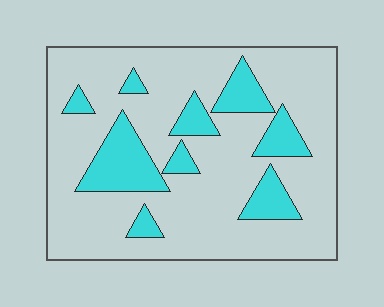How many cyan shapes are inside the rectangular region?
9.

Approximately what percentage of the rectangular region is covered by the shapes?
Approximately 20%.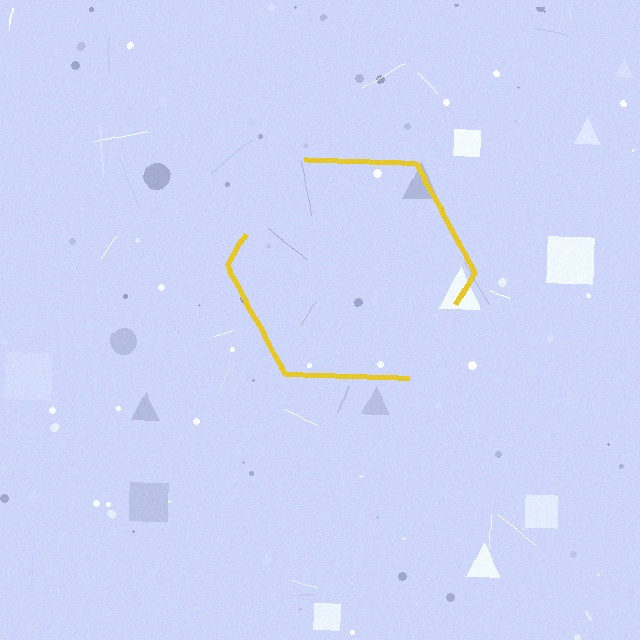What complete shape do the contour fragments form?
The contour fragments form a hexagon.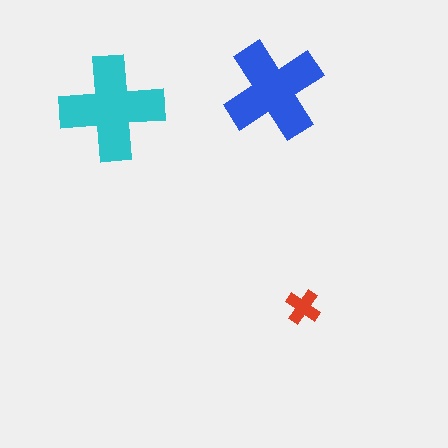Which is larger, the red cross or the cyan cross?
The cyan one.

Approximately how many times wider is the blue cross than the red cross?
About 3 times wider.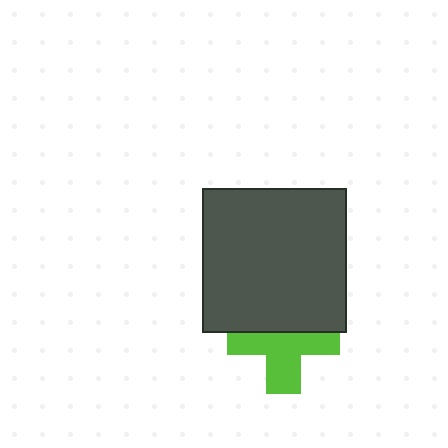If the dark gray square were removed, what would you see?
You would see the complete lime cross.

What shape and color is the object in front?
The object in front is a dark gray square.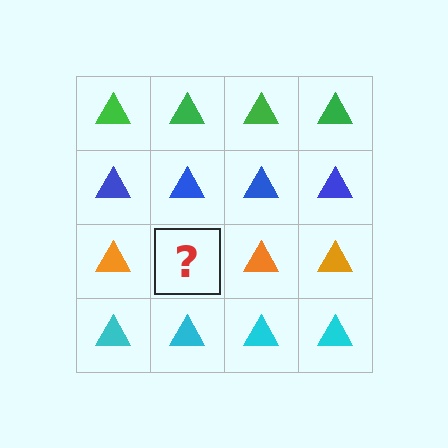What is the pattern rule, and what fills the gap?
The rule is that each row has a consistent color. The gap should be filled with an orange triangle.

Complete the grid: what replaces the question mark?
The question mark should be replaced with an orange triangle.